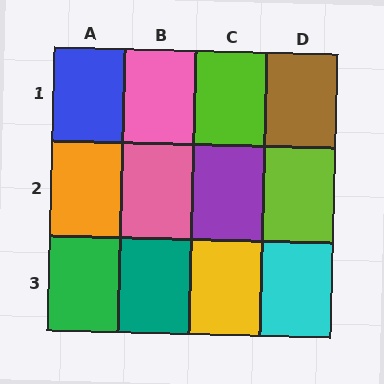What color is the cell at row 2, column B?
Pink.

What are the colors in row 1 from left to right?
Blue, pink, lime, brown.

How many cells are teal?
1 cell is teal.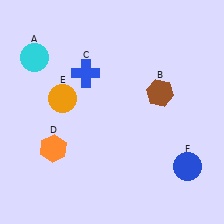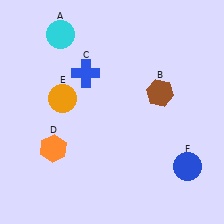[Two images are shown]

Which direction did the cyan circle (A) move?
The cyan circle (A) moved right.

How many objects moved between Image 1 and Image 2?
1 object moved between the two images.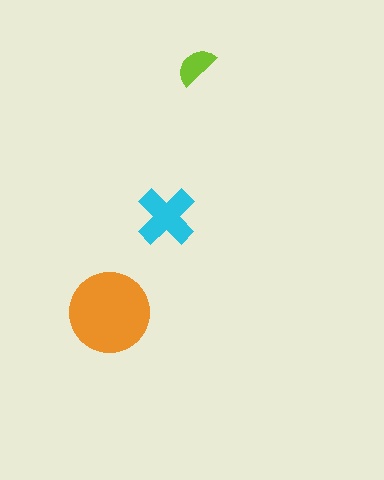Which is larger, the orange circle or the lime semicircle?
The orange circle.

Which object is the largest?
The orange circle.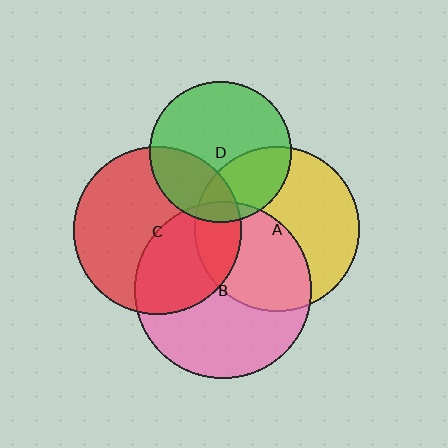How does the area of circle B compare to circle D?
Approximately 1.6 times.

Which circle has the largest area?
Circle B (pink).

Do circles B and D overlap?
Yes.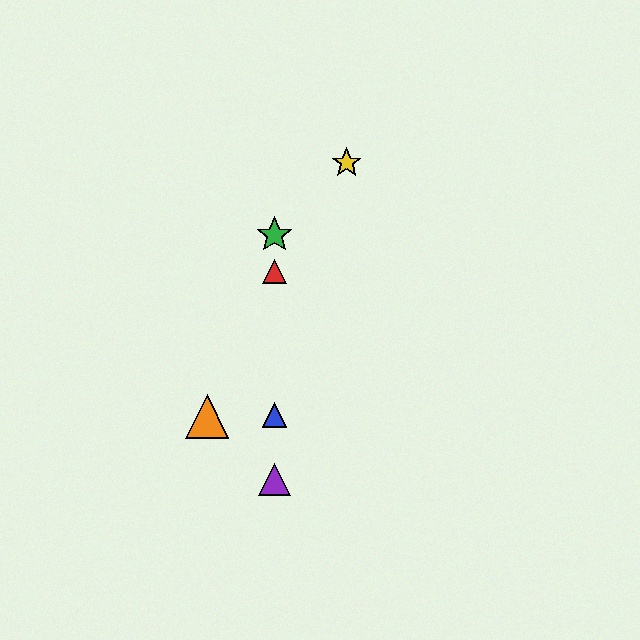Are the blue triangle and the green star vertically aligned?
Yes, both are at x≈274.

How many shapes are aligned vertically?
4 shapes (the red triangle, the blue triangle, the green star, the purple triangle) are aligned vertically.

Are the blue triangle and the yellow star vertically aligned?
No, the blue triangle is at x≈274 and the yellow star is at x≈347.